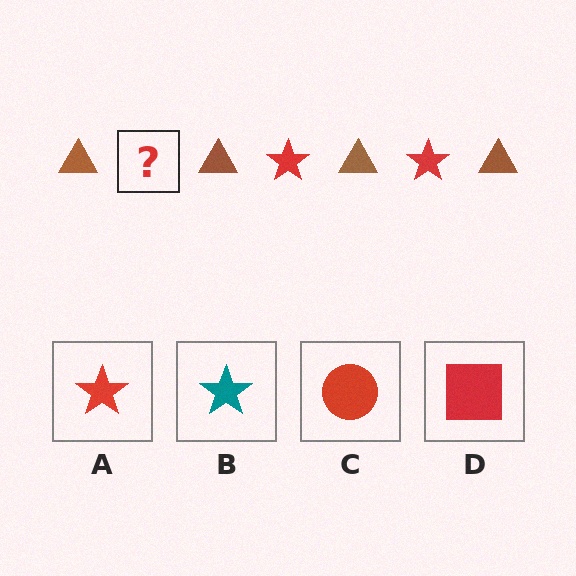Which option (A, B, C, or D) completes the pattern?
A.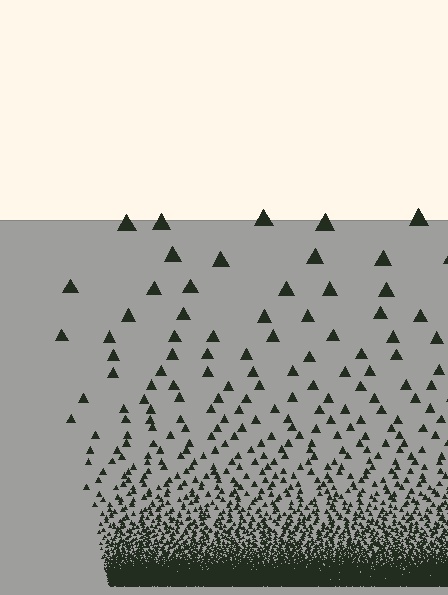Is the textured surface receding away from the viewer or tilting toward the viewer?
The surface appears to tilt toward the viewer. Texture elements get larger and sparser toward the top.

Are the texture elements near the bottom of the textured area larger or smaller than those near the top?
Smaller. The gradient is inverted — elements near the bottom are smaller and denser.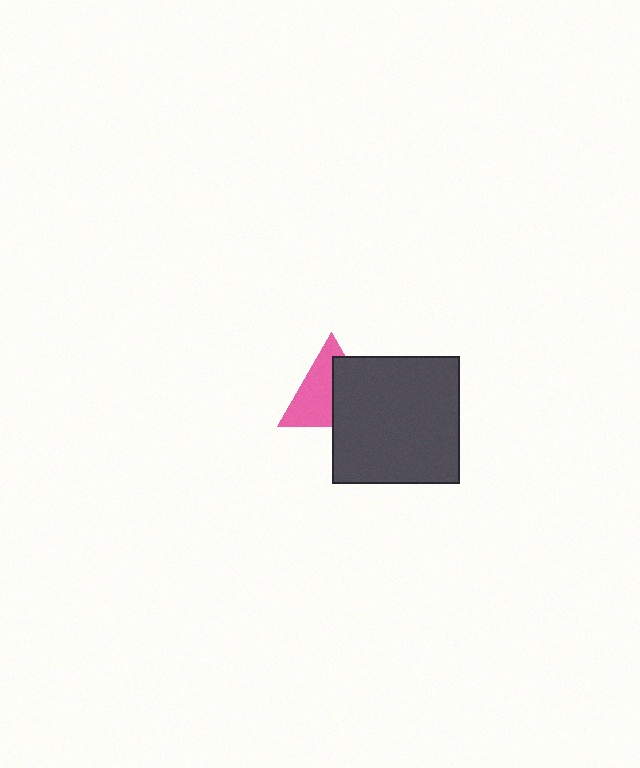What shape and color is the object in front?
The object in front is a dark gray square.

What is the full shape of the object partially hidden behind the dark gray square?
The partially hidden object is a pink triangle.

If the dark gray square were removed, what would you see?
You would see the complete pink triangle.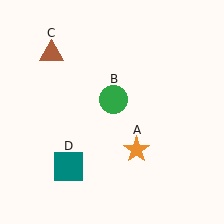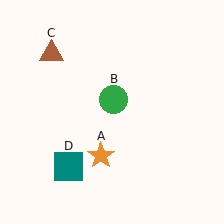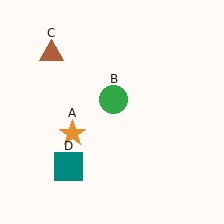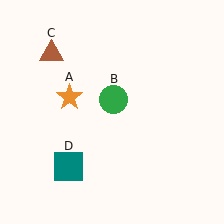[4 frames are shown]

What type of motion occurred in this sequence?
The orange star (object A) rotated clockwise around the center of the scene.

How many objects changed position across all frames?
1 object changed position: orange star (object A).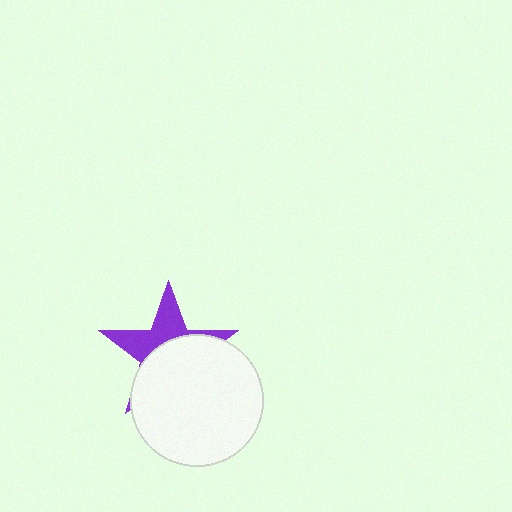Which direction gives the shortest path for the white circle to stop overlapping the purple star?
Moving down gives the shortest separation.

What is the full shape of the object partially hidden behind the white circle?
The partially hidden object is a purple star.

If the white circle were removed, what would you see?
You would see the complete purple star.